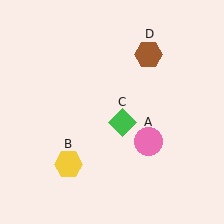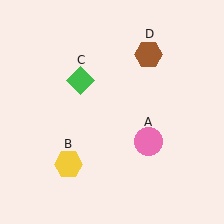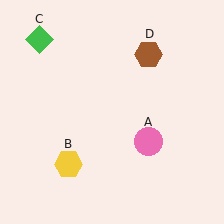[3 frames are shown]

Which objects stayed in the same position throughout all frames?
Pink circle (object A) and yellow hexagon (object B) and brown hexagon (object D) remained stationary.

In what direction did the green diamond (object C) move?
The green diamond (object C) moved up and to the left.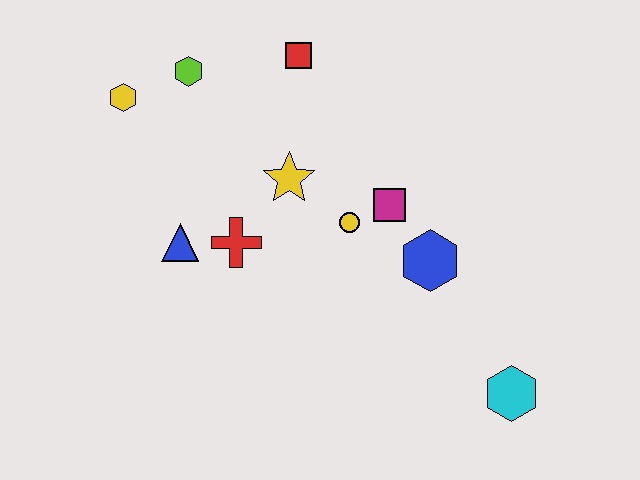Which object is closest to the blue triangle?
The red cross is closest to the blue triangle.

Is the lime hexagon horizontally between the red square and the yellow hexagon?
Yes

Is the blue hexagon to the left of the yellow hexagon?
No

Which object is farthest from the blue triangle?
The cyan hexagon is farthest from the blue triangle.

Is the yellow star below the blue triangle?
No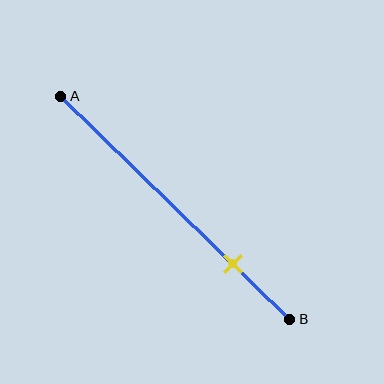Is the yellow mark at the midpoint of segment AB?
No, the mark is at about 75% from A, not at the 50% midpoint.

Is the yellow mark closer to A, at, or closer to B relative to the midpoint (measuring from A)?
The yellow mark is closer to point B than the midpoint of segment AB.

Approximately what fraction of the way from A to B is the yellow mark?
The yellow mark is approximately 75% of the way from A to B.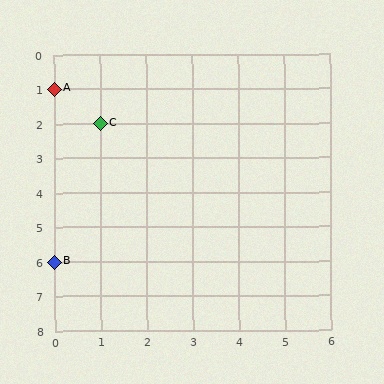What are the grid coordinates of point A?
Point A is at grid coordinates (0, 1).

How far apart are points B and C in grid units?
Points B and C are 1 column and 4 rows apart (about 4.1 grid units diagonally).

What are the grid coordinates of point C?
Point C is at grid coordinates (1, 2).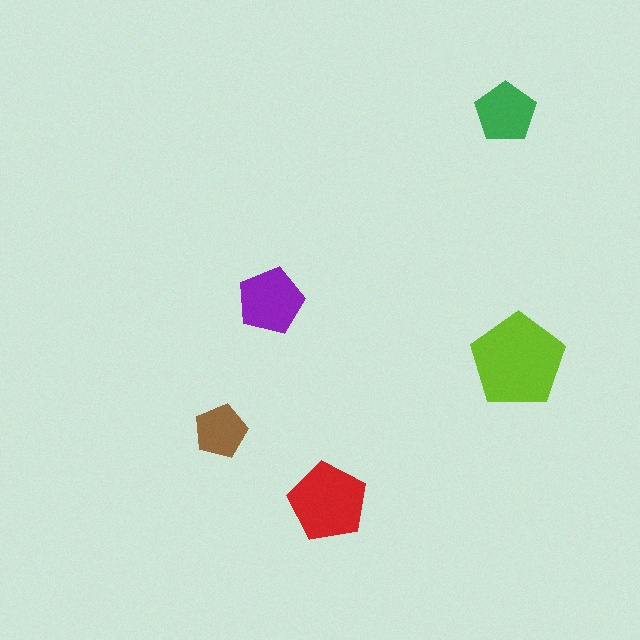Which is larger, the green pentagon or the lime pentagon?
The lime one.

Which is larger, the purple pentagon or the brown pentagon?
The purple one.